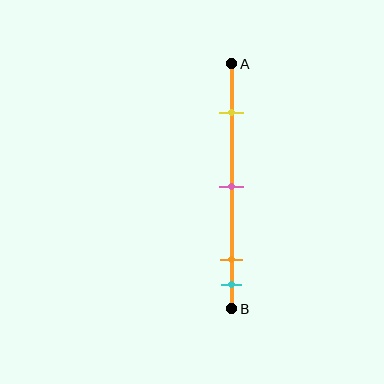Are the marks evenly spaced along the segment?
No, the marks are not evenly spaced.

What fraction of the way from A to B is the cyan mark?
The cyan mark is approximately 90% (0.9) of the way from A to B.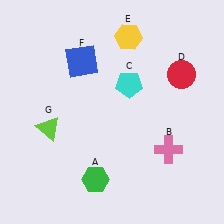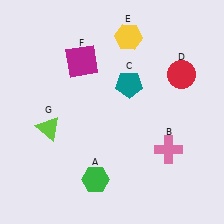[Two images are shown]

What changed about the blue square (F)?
In Image 1, F is blue. In Image 2, it changed to magenta.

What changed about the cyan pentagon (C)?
In Image 1, C is cyan. In Image 2, it changed to teal.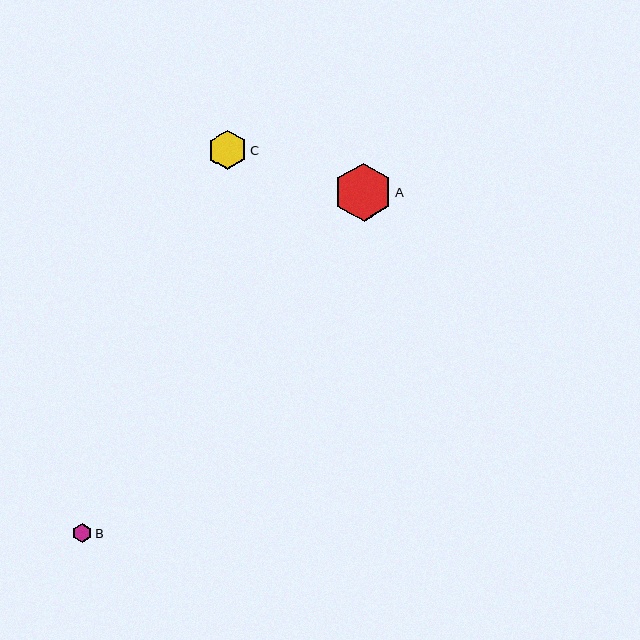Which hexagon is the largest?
Hexagon A is the largest with a size of approximately 58 pixels.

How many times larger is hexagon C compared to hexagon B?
Hexagon C is approximately 2.0 times the size of hexagon B.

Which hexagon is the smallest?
Hexagon B is the smallest with a size of approximately 20 pixels.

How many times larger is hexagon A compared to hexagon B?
Hexagon A is approximately 3.0 times the size of hexagon B.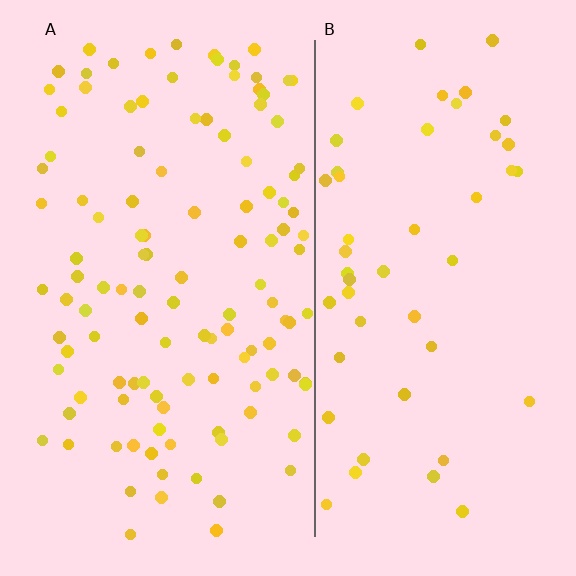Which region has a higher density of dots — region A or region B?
A (the left).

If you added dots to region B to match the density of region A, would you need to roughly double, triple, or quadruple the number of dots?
Approximately double.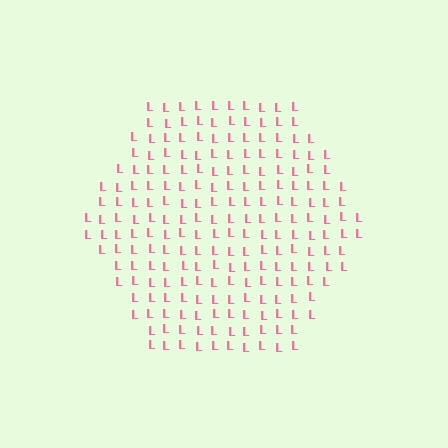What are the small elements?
The small elements are letter L's.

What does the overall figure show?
The overall figure shows a hexagon.